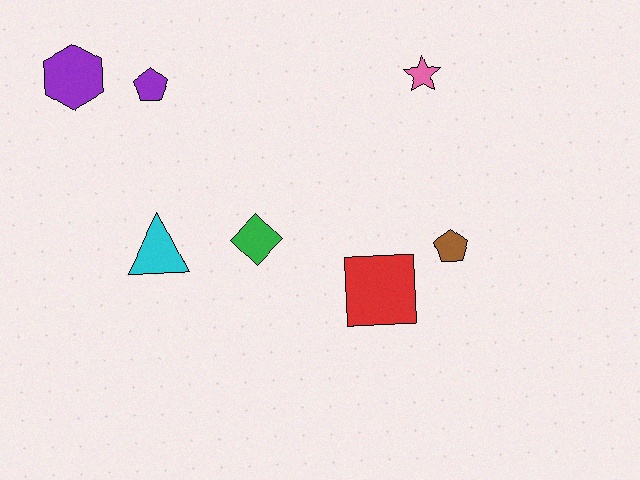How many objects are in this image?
There are 7 objects.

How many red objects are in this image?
There is 1 red object.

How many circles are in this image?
There are no circles.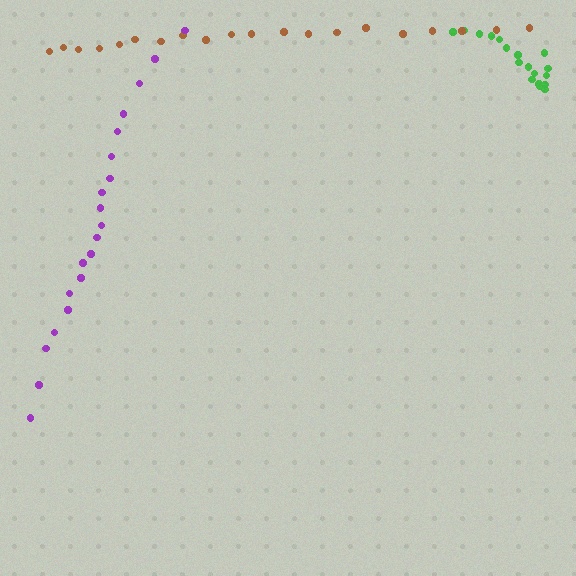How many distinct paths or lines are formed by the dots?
There are 3 distinct paths.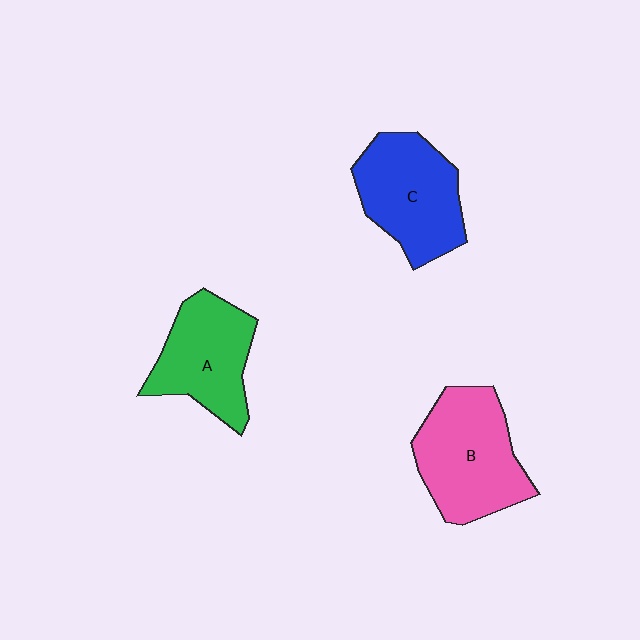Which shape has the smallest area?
Shape A (green).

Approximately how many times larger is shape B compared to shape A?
Approximately 1.2 times.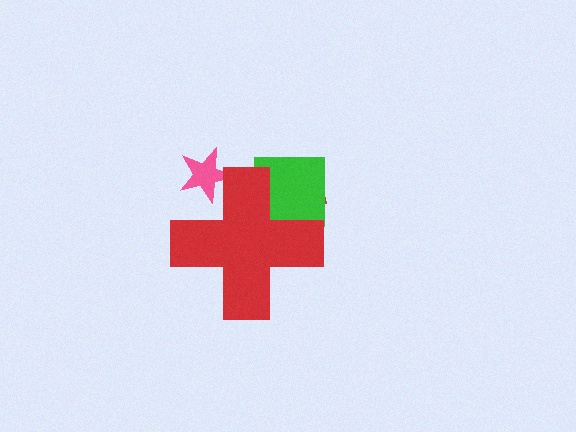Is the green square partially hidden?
Yes, the green square is partially hidden behind the red cross.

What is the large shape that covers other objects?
A red cross.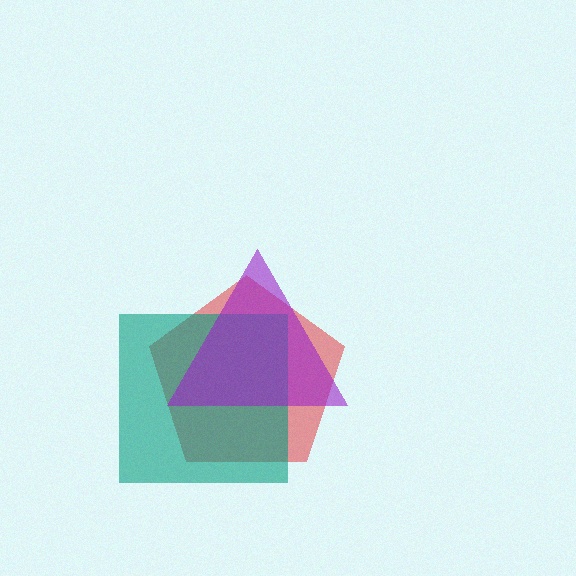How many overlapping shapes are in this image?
There are 3 overlapping shapes in the image.